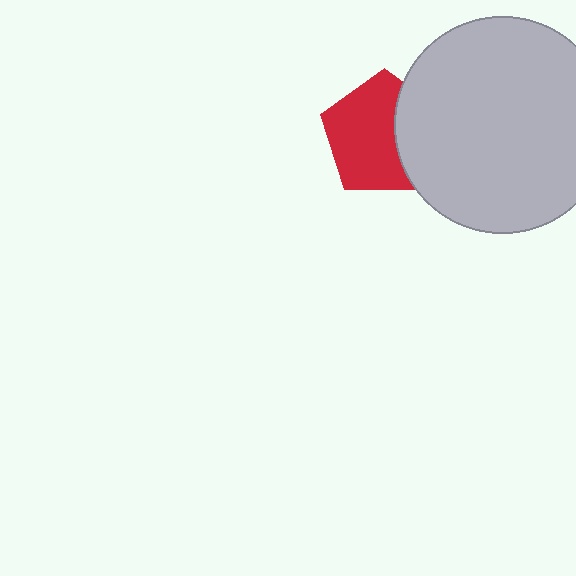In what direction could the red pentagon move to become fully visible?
The red pentagon could move left. That would shift it out from behind the light gray circle entirely.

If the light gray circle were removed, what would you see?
You would see the complete red pentagon.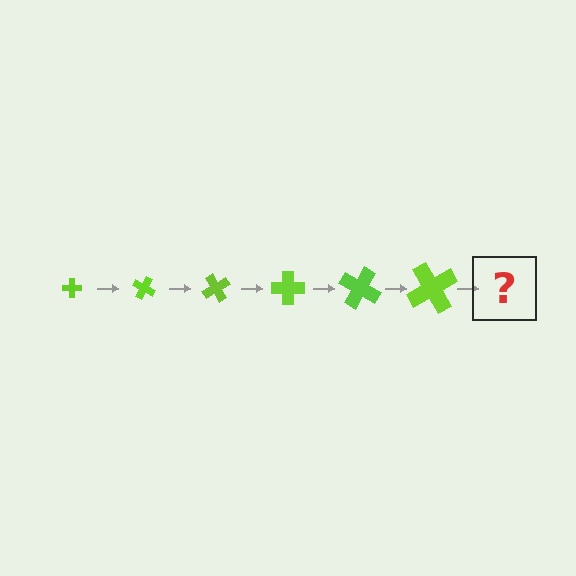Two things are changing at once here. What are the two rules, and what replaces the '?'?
The two rules are that the cross grows larger each step and it rotates 30 degrees each step. The '?' should be a cross, larger than the previous one and rotated 180 degrees from the start.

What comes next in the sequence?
The next element should be a cross, larger than the previous one and rotated 180 degrees from the start.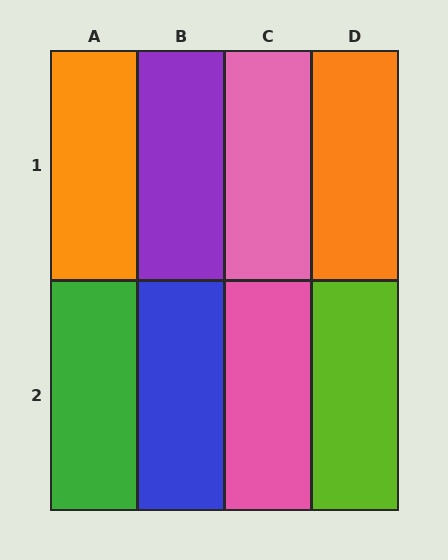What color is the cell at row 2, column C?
Pink.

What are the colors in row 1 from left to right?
Orange, purple, pink, orange.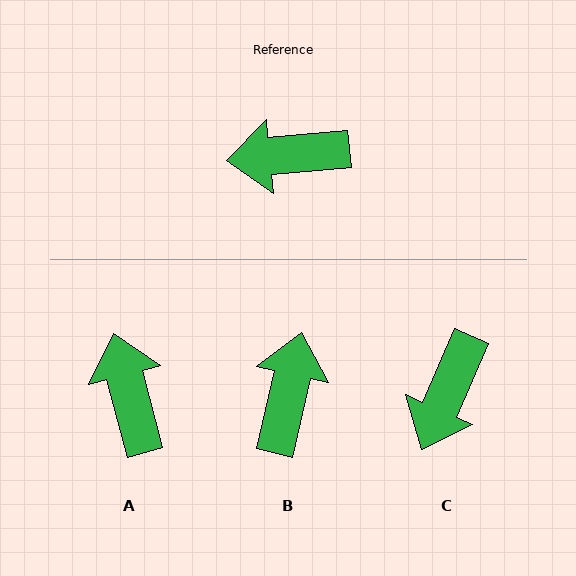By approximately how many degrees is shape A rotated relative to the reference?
Approximately 81 degrees clockwise.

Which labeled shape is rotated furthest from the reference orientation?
B, about 108 degrees away.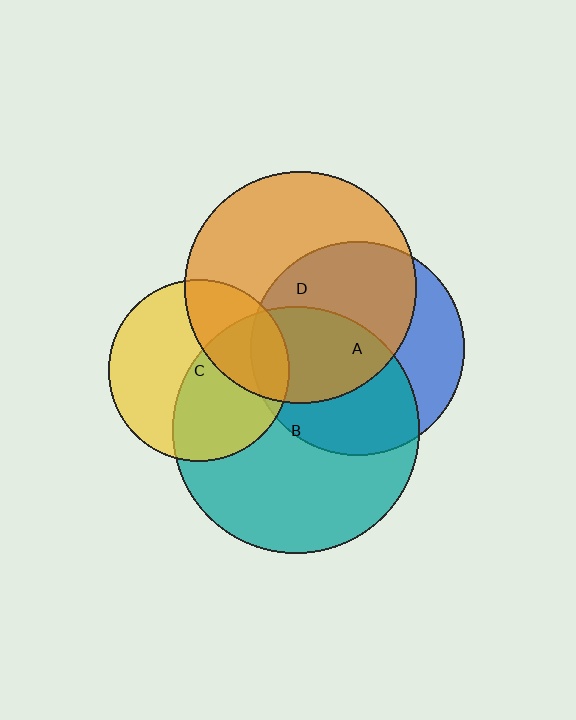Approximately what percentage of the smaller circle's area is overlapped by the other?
Approximately 50%.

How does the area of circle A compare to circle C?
Approximately 1.4 times.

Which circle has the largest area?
Circle B (teal).